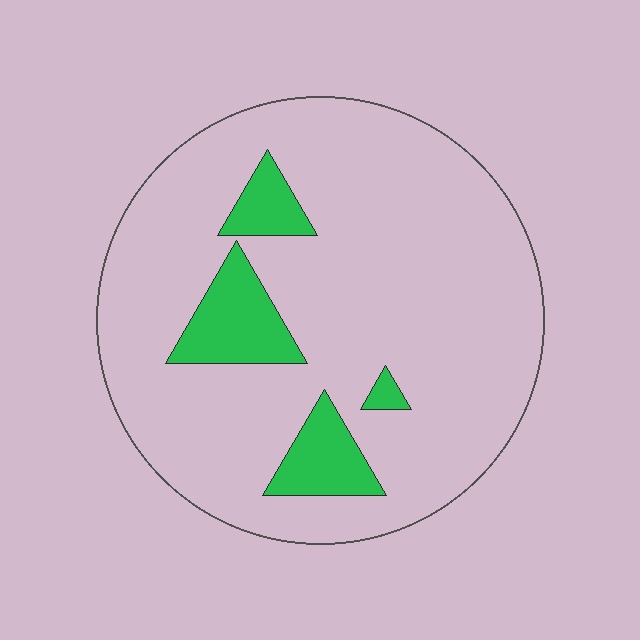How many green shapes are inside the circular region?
4.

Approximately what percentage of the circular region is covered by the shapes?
Approximately 15%.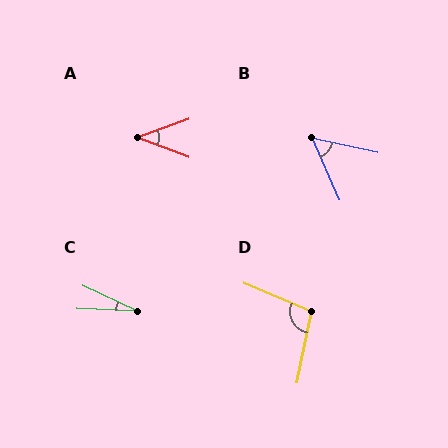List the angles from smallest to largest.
C (23°), A (41°), B (53°), D (102°).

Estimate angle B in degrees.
Approximately 53 degrees.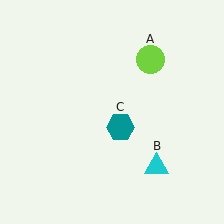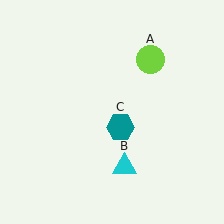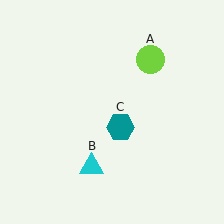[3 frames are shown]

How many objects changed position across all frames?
1 object changed position: cyan triangle (object B).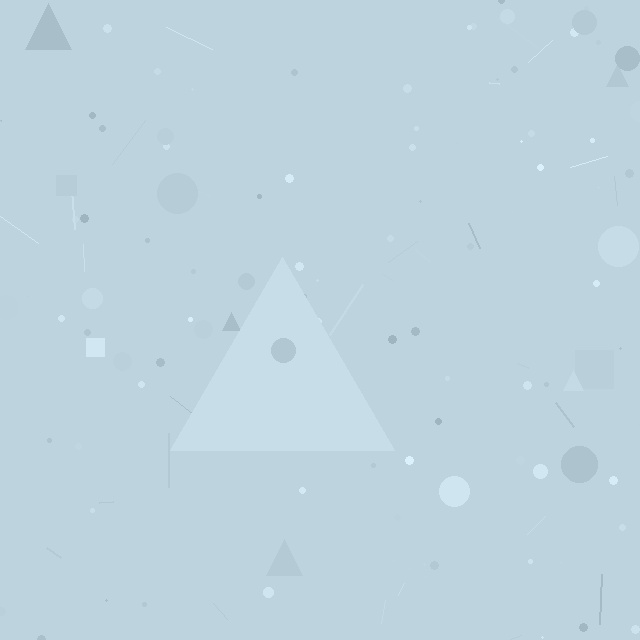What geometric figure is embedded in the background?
A triangle is embedded in the background.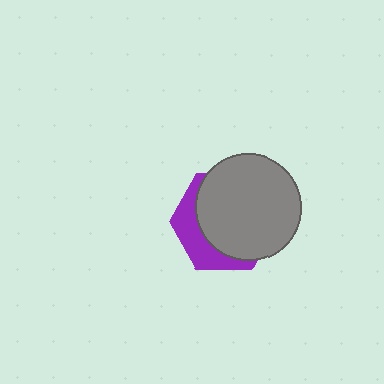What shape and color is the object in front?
The object in front is a gray circle.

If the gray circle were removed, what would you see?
You would see the complete purple hexagon.